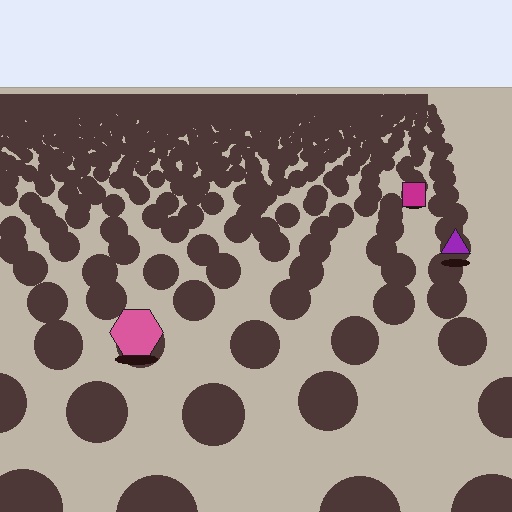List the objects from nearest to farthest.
From nearest to farthest: the pink hexagon, the purple triangle, the magenta square.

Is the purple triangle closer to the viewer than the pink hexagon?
No. The pink hexagon is closer — you can tell from the texture gradient: the ground texture is coarser near it.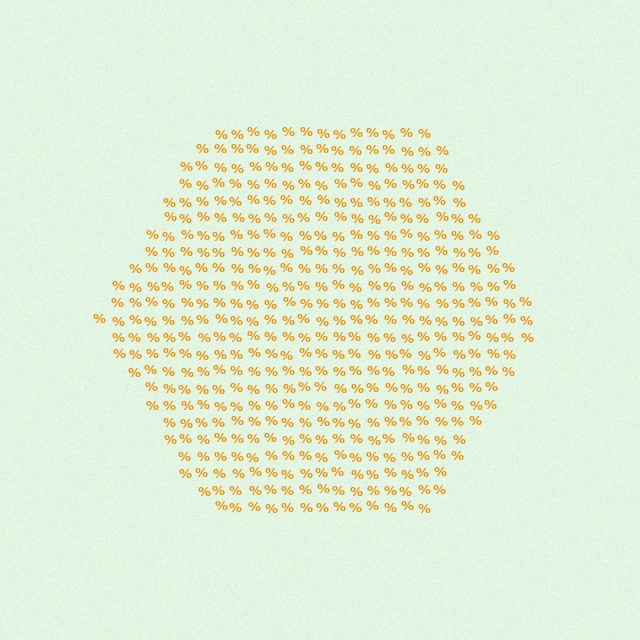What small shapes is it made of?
It is made of small percent signs.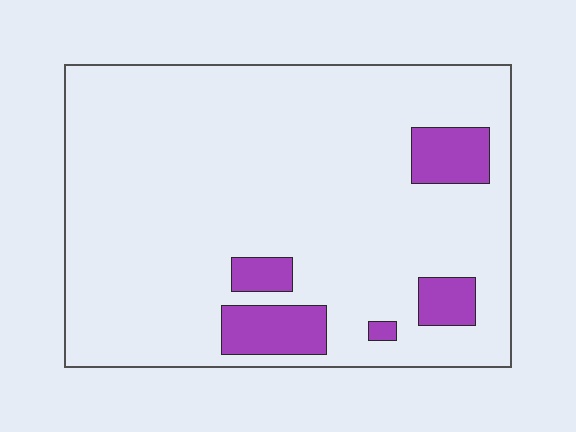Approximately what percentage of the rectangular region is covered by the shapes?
Approximately 10%.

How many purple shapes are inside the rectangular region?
5.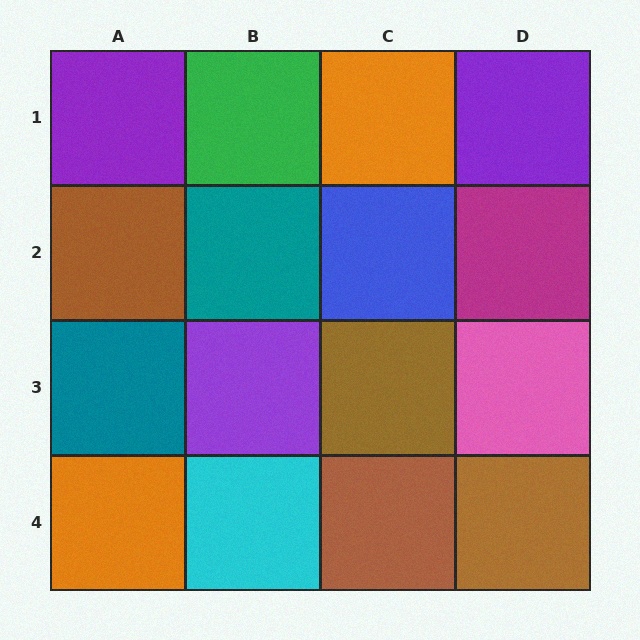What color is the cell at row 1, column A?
Purple.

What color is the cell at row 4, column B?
Cyan.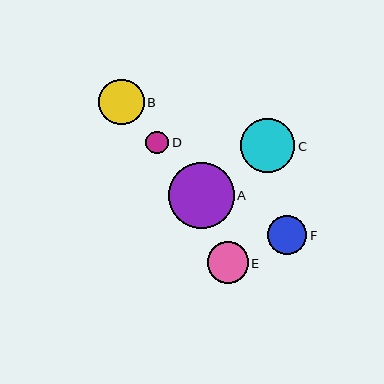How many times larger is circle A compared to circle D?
Circle A is approximately 2.9 times the size of circle D.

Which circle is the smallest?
Circle D is the smallest with a size of approximately 23 pixels.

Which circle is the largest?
Circle A is the largest with a size of approximately 66 pixels.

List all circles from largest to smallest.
From largest to smallest: A, C, B, E, F, D.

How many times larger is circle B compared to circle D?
Circle B is approximately 2.0 times the size of circle D.